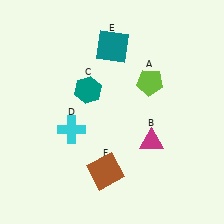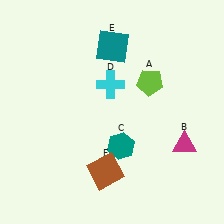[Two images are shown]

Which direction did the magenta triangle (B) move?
The magenta triangle (B) moved right.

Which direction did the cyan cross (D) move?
The cyan cross (D) moved up.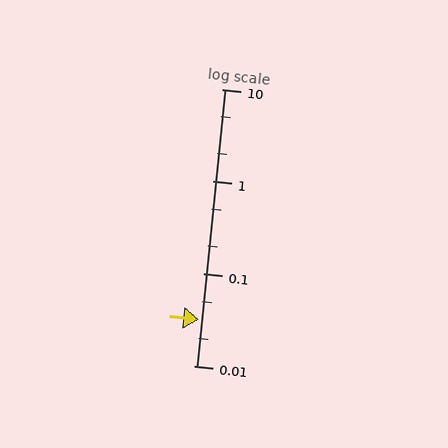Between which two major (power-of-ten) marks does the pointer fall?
The pointer is between 0.01 and 0.1.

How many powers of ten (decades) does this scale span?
The scale spans 3 decades, from 0.01 to 10.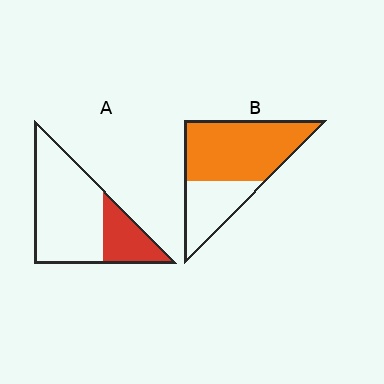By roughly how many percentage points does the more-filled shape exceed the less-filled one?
By roughly 40 percentage points (B over A).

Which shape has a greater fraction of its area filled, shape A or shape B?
Shape B.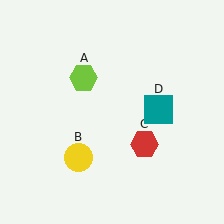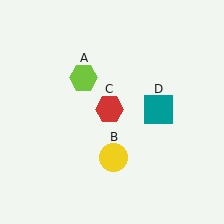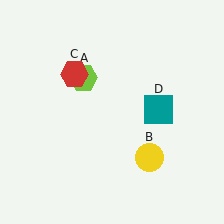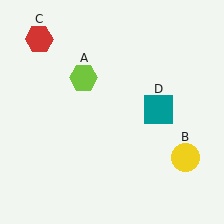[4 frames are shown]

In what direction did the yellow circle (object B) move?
The yellow circle (object B) moved right.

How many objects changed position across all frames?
2 objects changed position: yellow circle (object B), red hexagon (object C).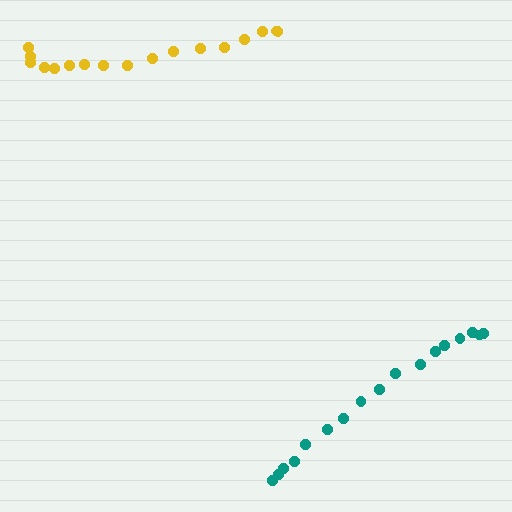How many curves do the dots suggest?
There are 2 distinct paths.